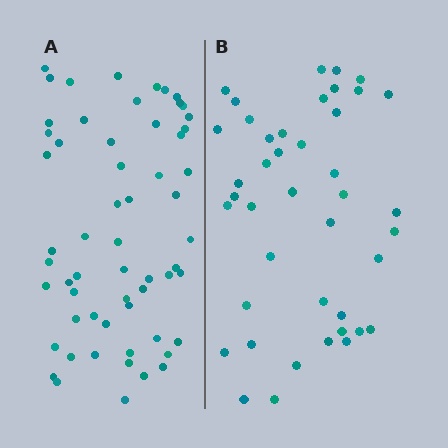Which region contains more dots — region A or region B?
Region A (the left region) has more dots.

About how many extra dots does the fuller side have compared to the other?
Region A has approximately 15 more dots than region B.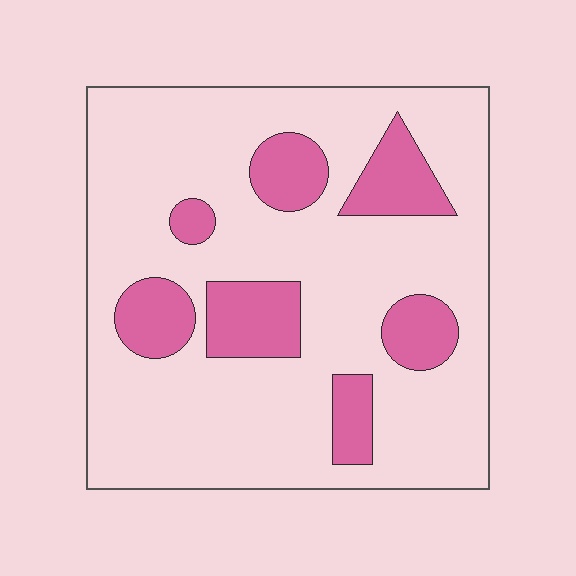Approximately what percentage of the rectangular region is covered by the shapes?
Approximately 20%.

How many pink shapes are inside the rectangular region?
7.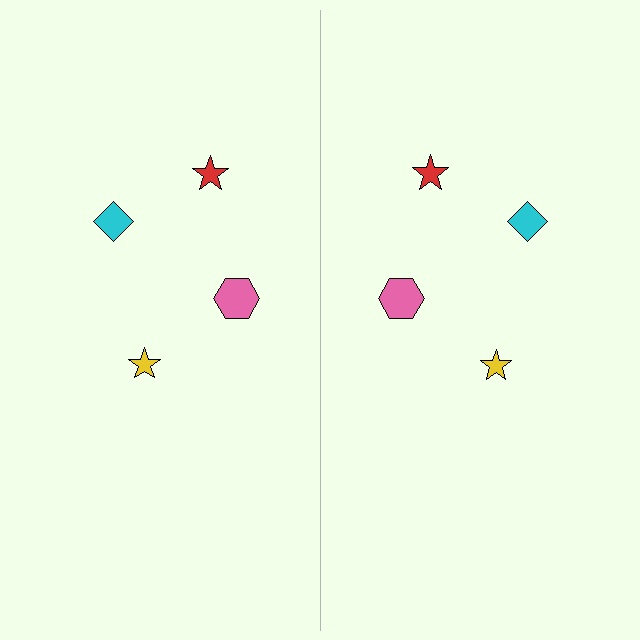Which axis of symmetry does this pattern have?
The pattern has a vertical axis of symmetry running through the center of the image.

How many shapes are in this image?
There are 8 shapes in this image.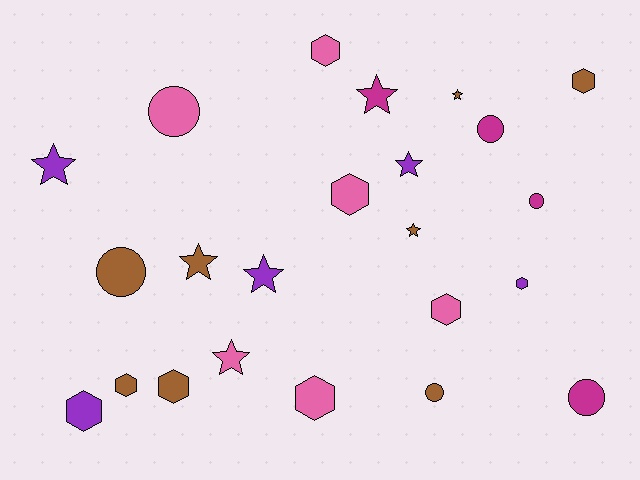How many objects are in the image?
There are 23 objects.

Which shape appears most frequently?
Hexagon, with 9 objects.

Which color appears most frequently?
Brown, with 8 objects.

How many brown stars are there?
There are 3 brown stars.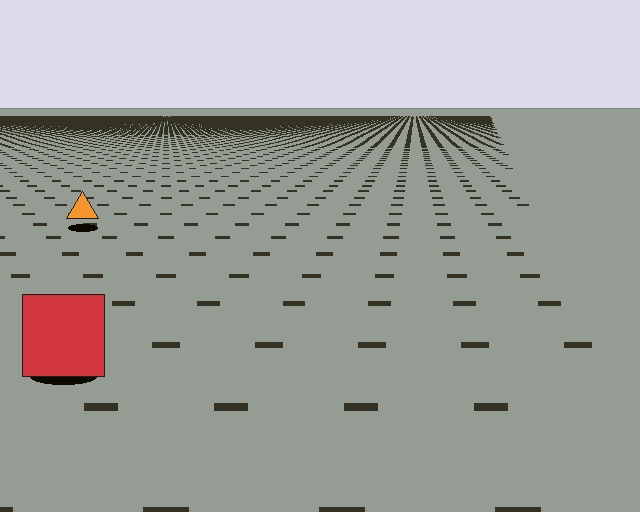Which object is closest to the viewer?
The red square is closest. The texture marks near it are larger and more spread out.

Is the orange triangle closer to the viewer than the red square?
No. The red square is closer — you can tell from the texture gradient: the ground texture is coarser near it.